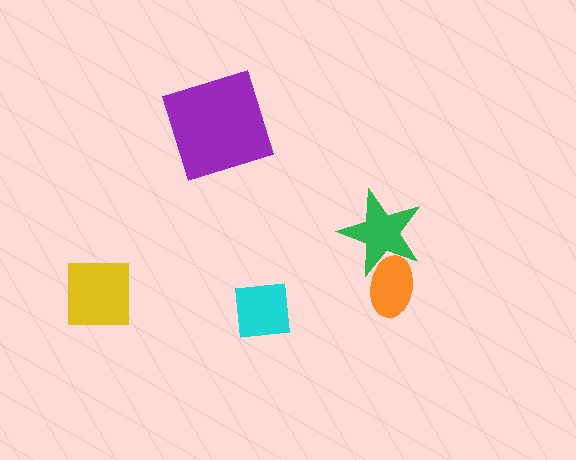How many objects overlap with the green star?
1 object overlaps with the green star.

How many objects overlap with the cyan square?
0 objects overlap with the cyan square.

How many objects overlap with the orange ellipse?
1 object overlaps with the orange ellipse.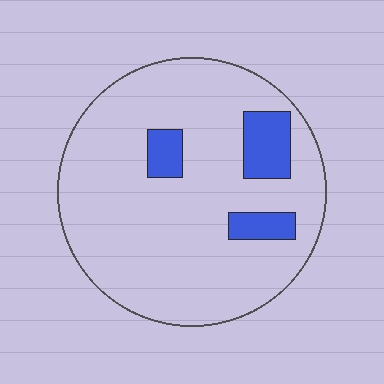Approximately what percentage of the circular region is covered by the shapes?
Approximately 10%.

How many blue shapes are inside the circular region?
3.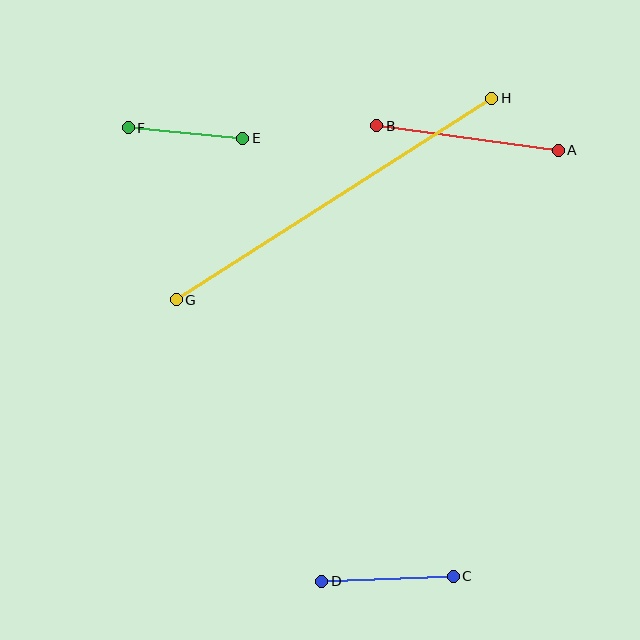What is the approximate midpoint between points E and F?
The midpoint is at approximately (185, 133) pixels.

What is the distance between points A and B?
The distance is approximately 183 pixels.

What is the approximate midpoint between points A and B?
The midpoint is at approximately (468, 138) pixels.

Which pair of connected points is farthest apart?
Points G and H are farthest apart.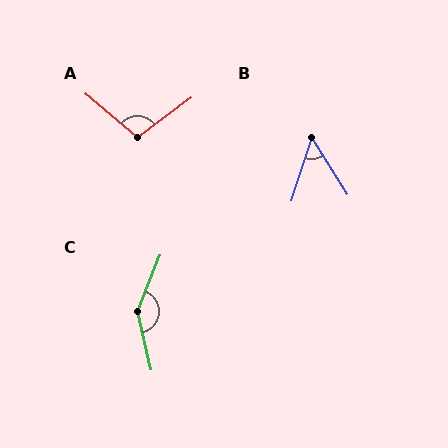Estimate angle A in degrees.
Approximately 103 degrees.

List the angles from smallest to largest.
B (50°), A (103°), C (145°).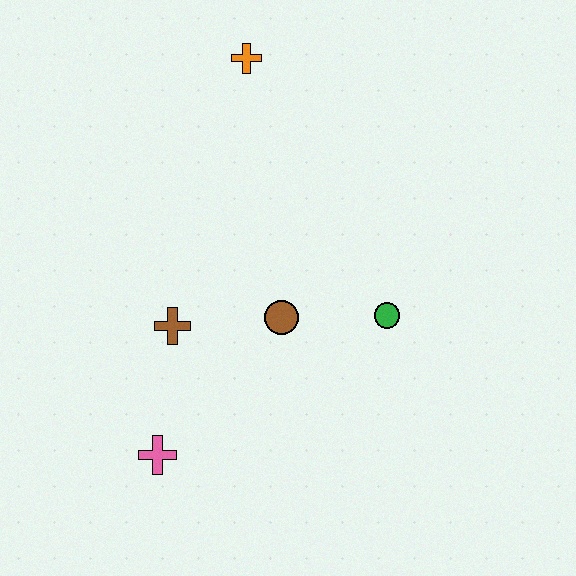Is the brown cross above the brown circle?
No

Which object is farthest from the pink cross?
The orange cross is farthest from the pink cross.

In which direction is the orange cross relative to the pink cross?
The orange cross is above the pink cross.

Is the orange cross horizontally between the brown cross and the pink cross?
No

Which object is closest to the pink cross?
The brown cross is closest to the pink cross.